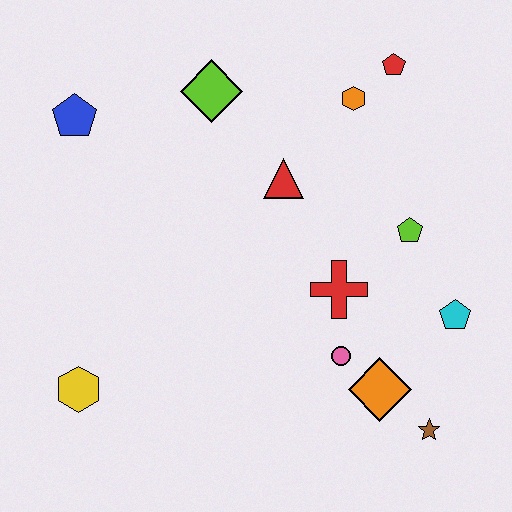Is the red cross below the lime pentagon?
Yes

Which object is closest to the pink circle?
The orange diamond is closest to the pink circle.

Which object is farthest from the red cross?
The blue pentagon is farthest from the red cross.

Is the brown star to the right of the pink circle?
Yes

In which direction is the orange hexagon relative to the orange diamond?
The orange hexagon is above the orange diamond.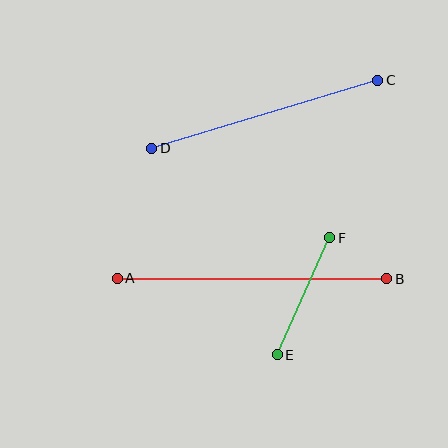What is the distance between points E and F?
The distance is approximately 128 pixels.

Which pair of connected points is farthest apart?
Points A and B are farthest apart.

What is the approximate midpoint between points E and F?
The midpoint is at approximately (303, 296) pixels.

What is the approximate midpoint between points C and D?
The midpoint is at approximately (265, 114) pixels.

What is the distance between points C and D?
The distance is approximately 236 pixels.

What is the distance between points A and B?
The distance is approximately 270 pixels.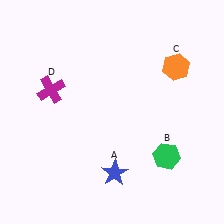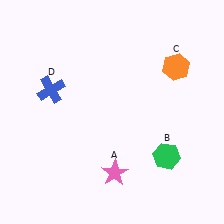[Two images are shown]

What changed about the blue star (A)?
In Image 1, A is blue. In Image 2, it changed to pink.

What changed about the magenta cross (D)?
In Image 1, D is magenta. In Image 2, it changed to blue.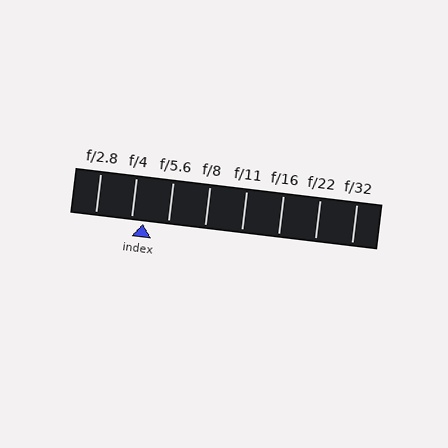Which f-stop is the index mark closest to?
The index mark is closest to f/4.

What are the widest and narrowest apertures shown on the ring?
The widest aperture shown is f/2.8 and the narrowest is f/32.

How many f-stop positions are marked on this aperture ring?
There are 8 f-stop positions marked.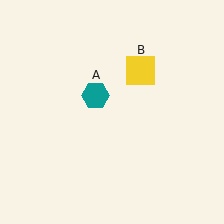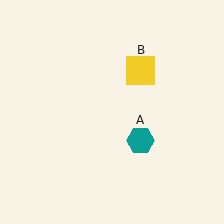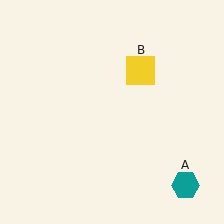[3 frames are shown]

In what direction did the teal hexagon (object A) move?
The teal hexagon (object A) moved down and to the right.